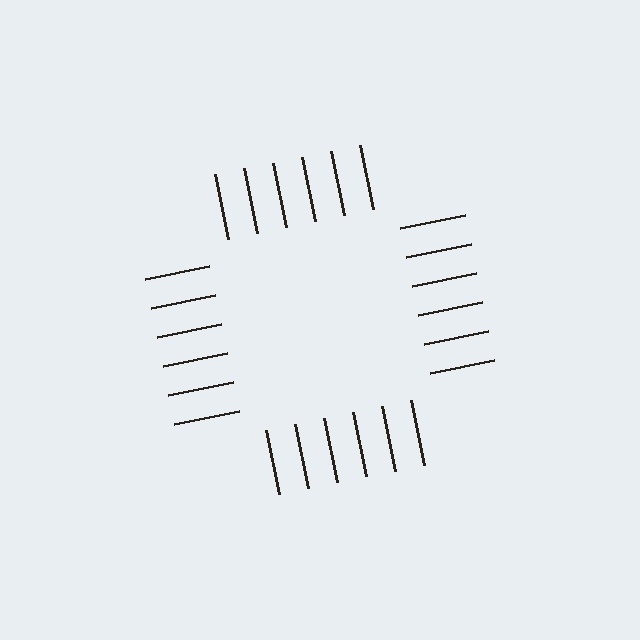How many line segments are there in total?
24 — 6 along each of the 4 edges.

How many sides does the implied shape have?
4 sides — the line-ends trace a square.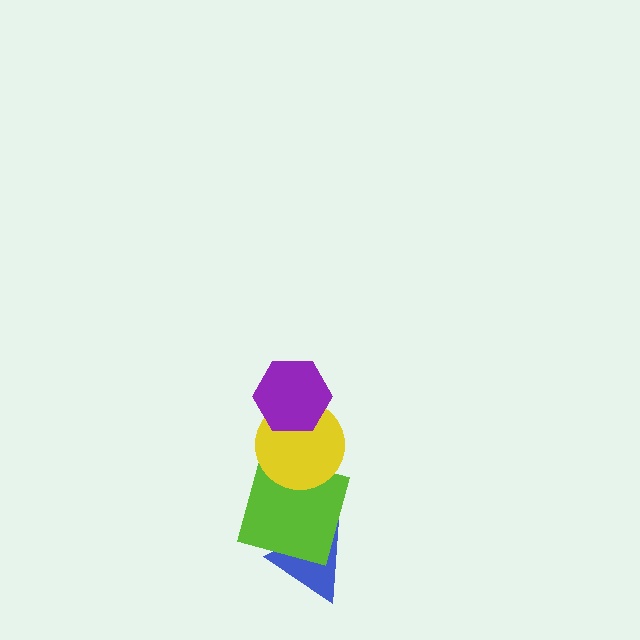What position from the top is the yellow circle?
The yellow circle is 2nd from the top.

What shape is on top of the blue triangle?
The lime square is on top of the blue triangle.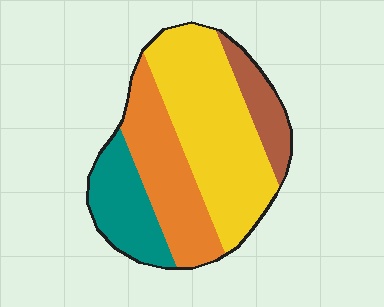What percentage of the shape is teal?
Teal covers about 20% of the shape.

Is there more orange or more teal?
Orange.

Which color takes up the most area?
Yellow, at roughly 45%.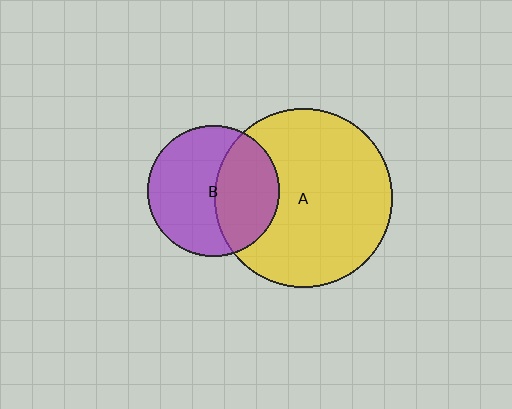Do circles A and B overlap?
Yes.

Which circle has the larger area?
Circle A (yellow).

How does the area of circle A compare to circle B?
Approximately 1.8 times.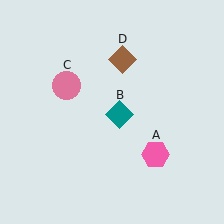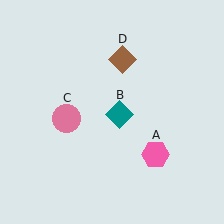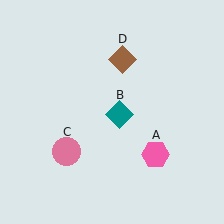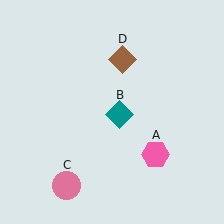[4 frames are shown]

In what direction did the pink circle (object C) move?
The pink circle (object C) moved down.